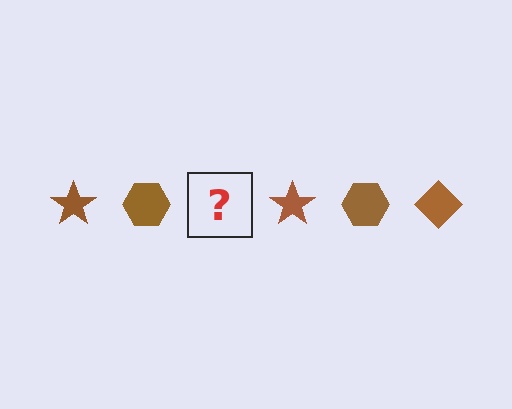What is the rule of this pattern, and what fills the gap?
The rule is that the pattern cycles through star, hexagon, diamond shapes in brown. The gap should be filled with a brown diamond.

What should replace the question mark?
The question mark should be replaced with a brown diamond.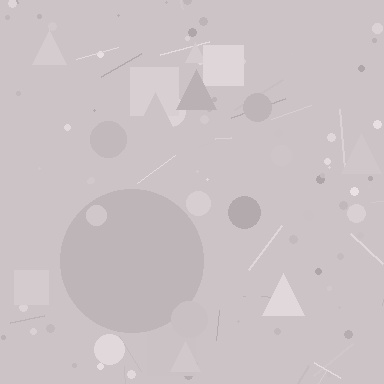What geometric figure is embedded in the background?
A circle is embedded in the background.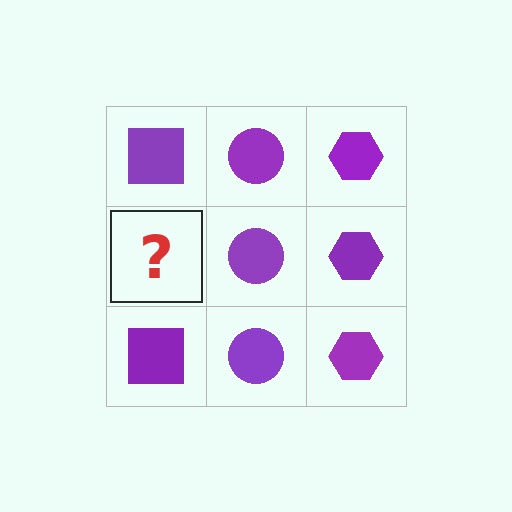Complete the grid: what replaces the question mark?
The question mark should be replaced with a purple square.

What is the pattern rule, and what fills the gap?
The rule is that each column has a consistent shape. The gap should be filled with a purple square.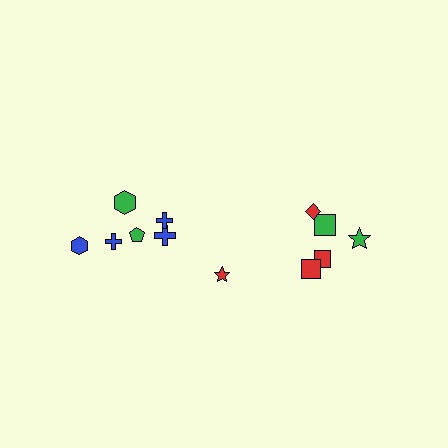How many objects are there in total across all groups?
There are 12 objects.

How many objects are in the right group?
There are 5 objects.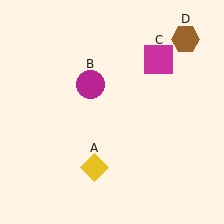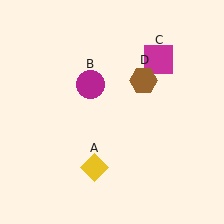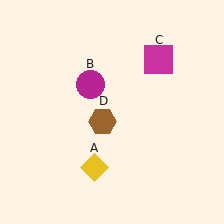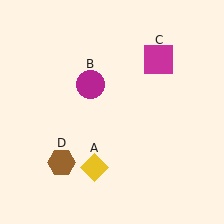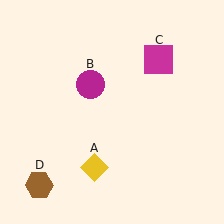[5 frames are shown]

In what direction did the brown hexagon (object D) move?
The brown hexagon (object D) moved down and to the left.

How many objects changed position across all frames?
1 object changed position: brown hexagon (object D).